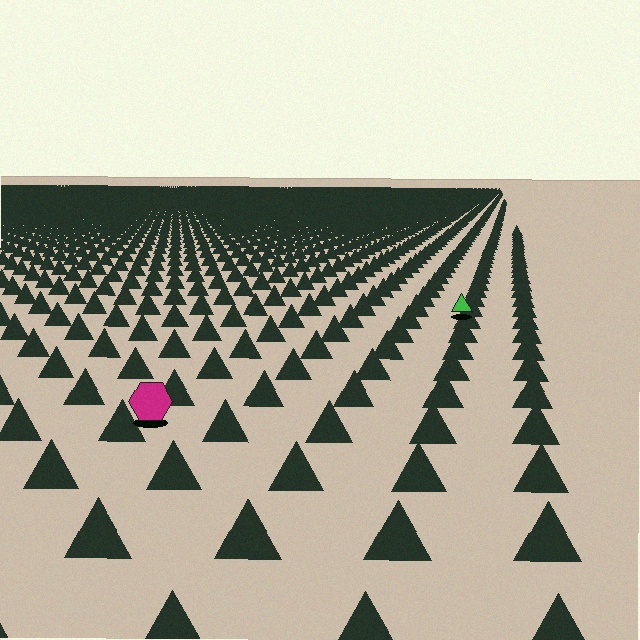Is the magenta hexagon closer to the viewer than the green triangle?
Yes. The magenta hexagon is closer — you can tell from the texture gradient: the ground texture is coarser near it.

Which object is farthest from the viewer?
The green triangle is farthest from the viewer. It appears smaller and the ground texture around it is denser.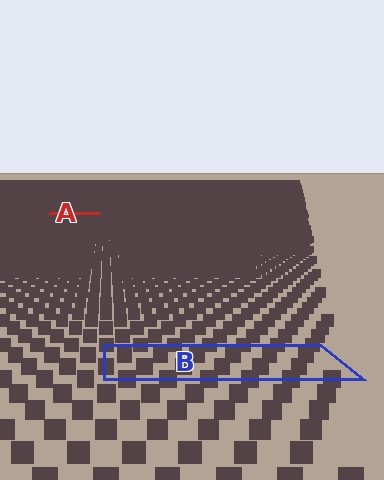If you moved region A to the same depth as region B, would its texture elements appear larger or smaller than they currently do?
They would appear larger. At a closer depth, the same texture elements are projected at a bigger on-screen size.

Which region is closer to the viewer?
Region B is closer. The texture elements there are larger and more spread out.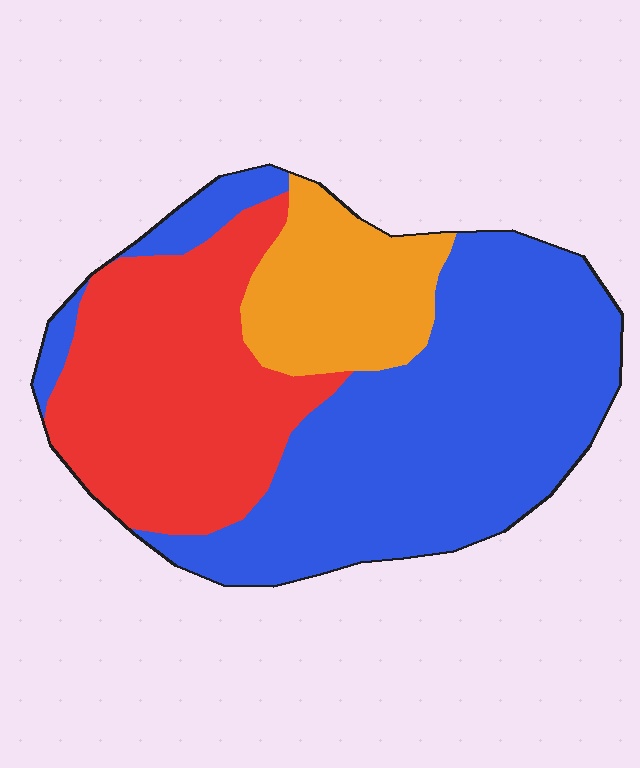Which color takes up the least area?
Orange, at roughly 15%.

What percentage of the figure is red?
Red covers 33% of the figure.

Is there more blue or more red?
Blue.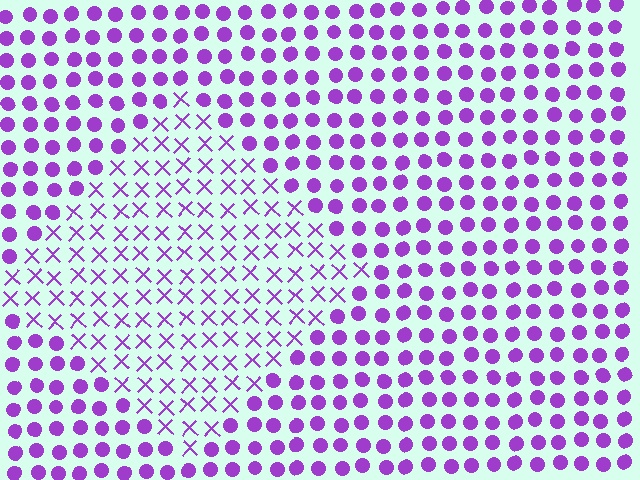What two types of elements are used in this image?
The image uses X marks inside the diamond region and circles outside it.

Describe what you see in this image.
The image is filled with small purple elements arranged in a uniform grid. A diamond-shaped region contains X marks, while the surrounding area contains circles. The boundary is defined purely by the change in element shape.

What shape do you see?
I see a diamond.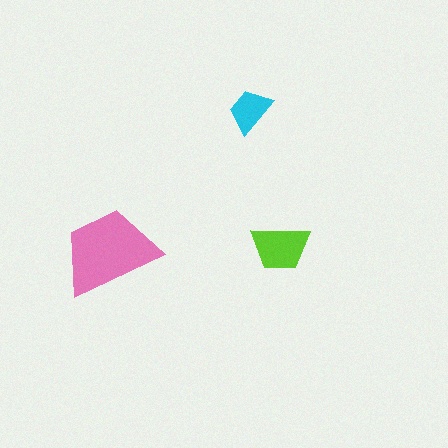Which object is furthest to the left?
The pink trapezoid is leftmost.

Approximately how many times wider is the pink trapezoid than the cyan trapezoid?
About 2 times wider.